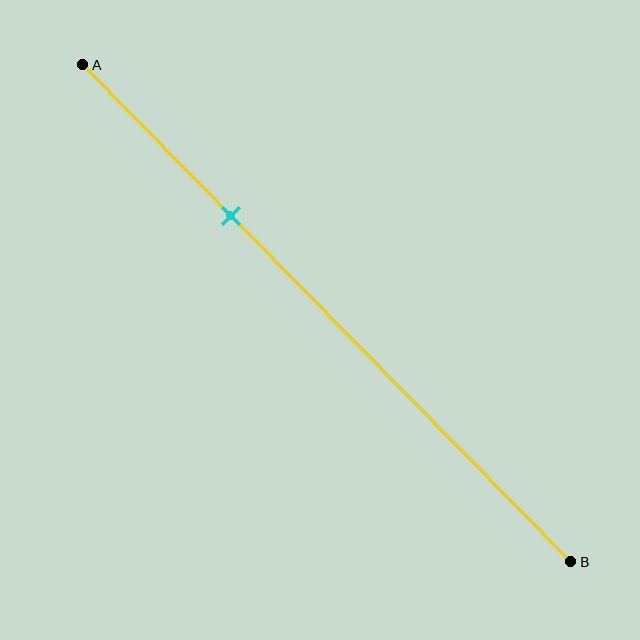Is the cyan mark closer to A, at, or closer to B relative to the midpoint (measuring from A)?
The cyan mark is closer to point A than the midpoint of segment AB.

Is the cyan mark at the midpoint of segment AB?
No, the mark is at about 30% from A, not at the 50% midpoint.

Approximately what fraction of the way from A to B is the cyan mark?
The cyan mark is approximately 30% of the way from A to B.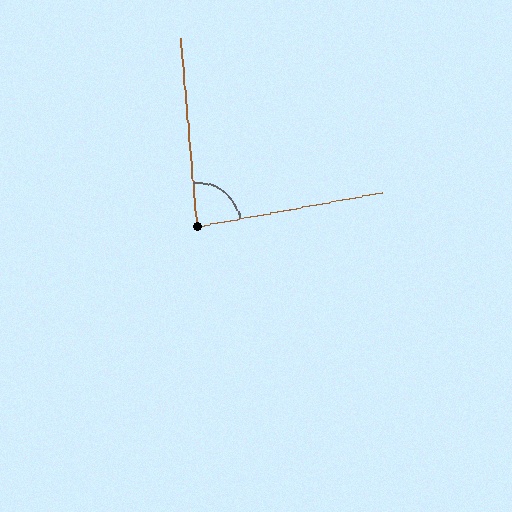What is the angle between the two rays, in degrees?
Approximately 84 degrees.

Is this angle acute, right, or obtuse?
It is acute.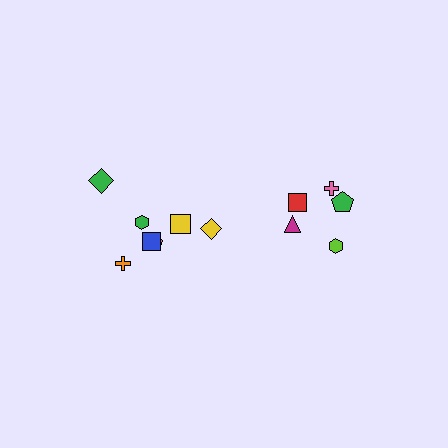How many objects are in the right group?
There are 5 objects.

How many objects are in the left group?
There are 7 objects.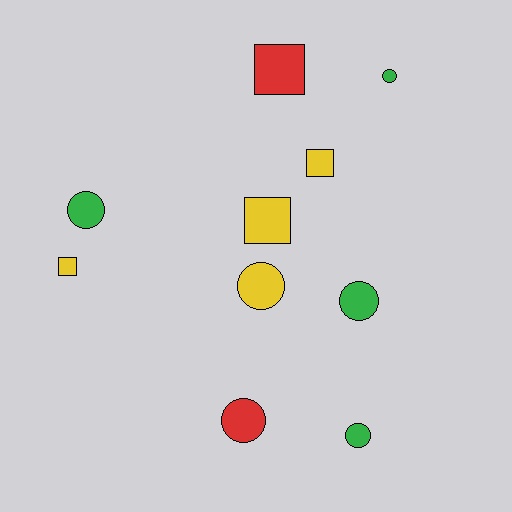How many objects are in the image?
There are 10 objects.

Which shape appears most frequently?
Circle, with 6 objects.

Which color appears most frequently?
Green, with 4 objects.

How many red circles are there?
There is 1 red circle.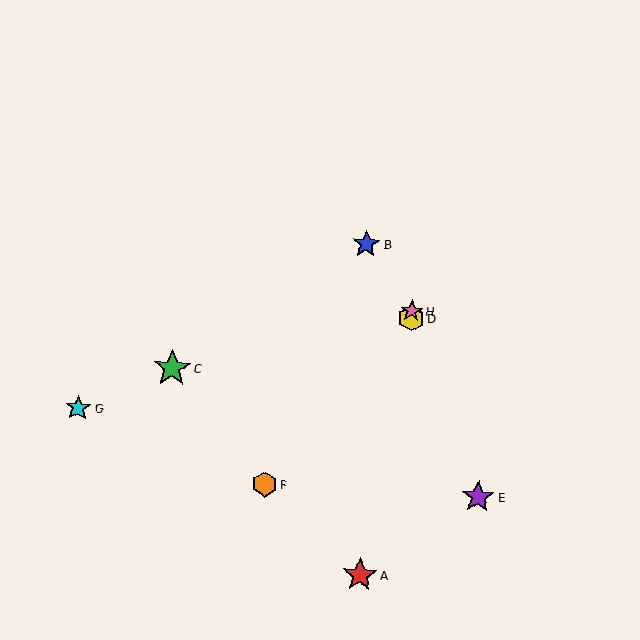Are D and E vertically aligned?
No, D is at x≈411 and E is at x≈478.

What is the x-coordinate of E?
Object E is at x≈478.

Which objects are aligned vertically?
Objects D, H are aligned vertically.